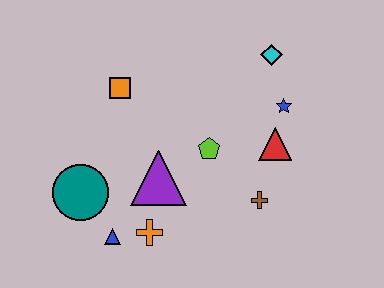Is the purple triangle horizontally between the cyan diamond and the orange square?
Yes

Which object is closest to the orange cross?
The blue triangle is closest to the orange cross.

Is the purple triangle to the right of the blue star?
No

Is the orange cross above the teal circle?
No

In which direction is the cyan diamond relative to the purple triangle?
The cyan diamond is above the purple triangle.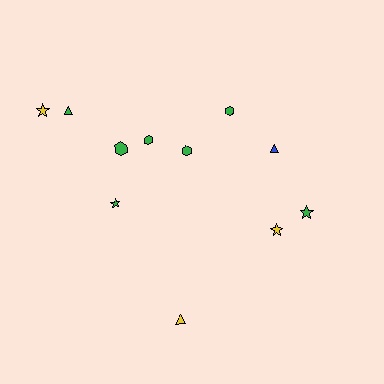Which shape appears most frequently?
Star, with 4 objects.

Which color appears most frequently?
Green, with 7 objects.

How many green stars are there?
There are 2 green stars.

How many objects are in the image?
There are 11 objects.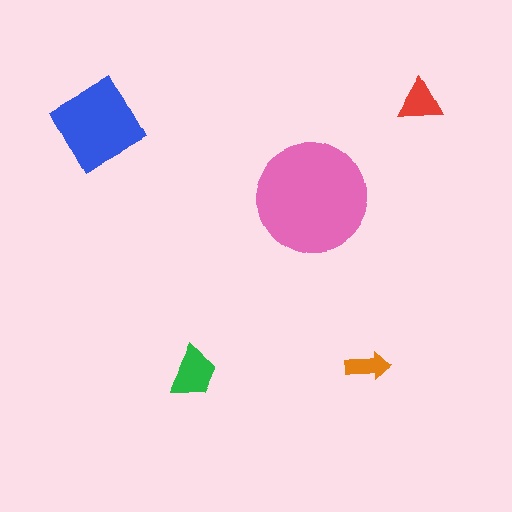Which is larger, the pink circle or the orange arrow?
The pink circle.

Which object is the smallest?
The orange arrow.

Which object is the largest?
The pink circle.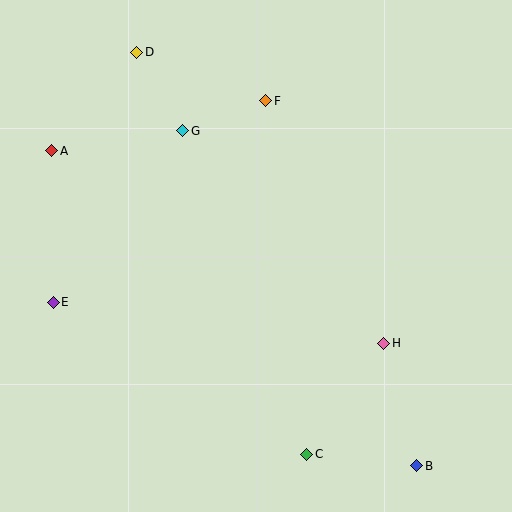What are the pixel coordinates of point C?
Point C is at (307, 454).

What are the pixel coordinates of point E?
Point E is at (53, 302).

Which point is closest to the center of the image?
Point G at (183, 131) is closest to the center.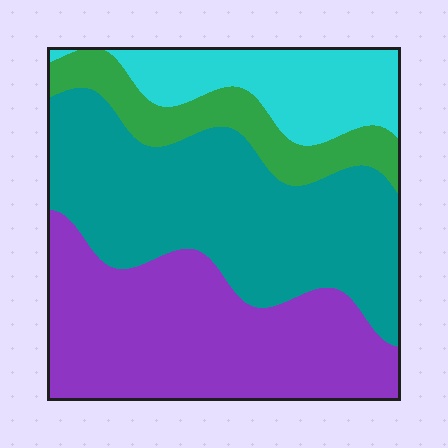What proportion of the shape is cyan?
Cyan takes up less than a sixth of the shape.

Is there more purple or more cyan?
Purple.